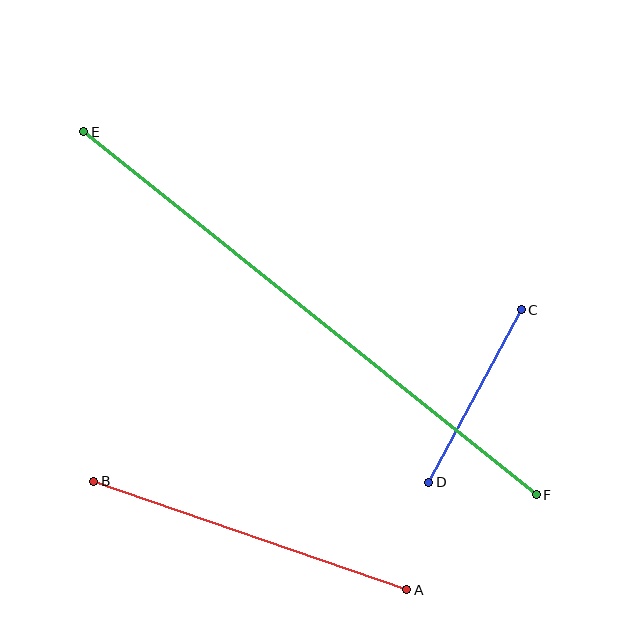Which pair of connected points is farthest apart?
Points E and F are farthest apart.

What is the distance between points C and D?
The distance is approximately 196 pixels.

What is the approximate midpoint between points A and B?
The midpoint is at approximately (250, 535) pixels.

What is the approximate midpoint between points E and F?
The midpoint is at approximately (310, 313) pixels.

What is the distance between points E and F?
The distance is approximately 580 pixels.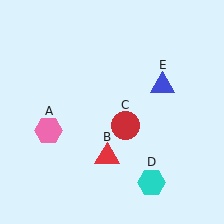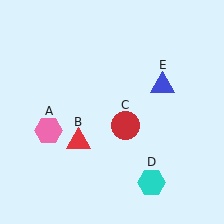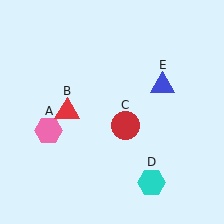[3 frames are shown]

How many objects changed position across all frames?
1 object changed position: red triangle (object B).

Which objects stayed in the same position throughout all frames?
Pink hexagon (object A) and red circle (object C) and cyan hexagon (object D) and blue triangle (object E) remained stationary.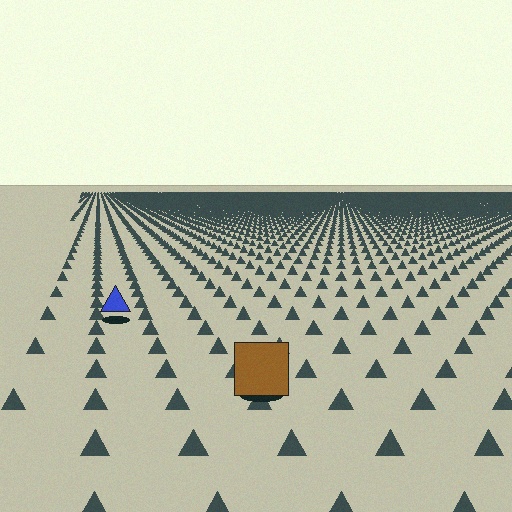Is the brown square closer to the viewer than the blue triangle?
Yes. The brown square is closer — you can tell from the texture gradient: the ground texture is coarser near it.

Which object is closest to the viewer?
The brown square is closest. The texture marks near it are larger and more spread out.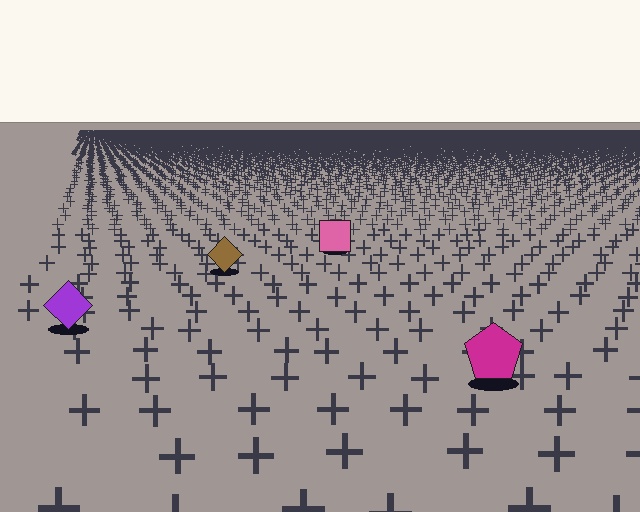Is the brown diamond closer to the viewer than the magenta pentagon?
No. The magenta pentagon is closer — you can tell from the texture gradient: the ground texture is coarser near it.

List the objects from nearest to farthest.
From nearest to farthest: the magenta pentagon, the purple diamond, the brown diamond, the pink square.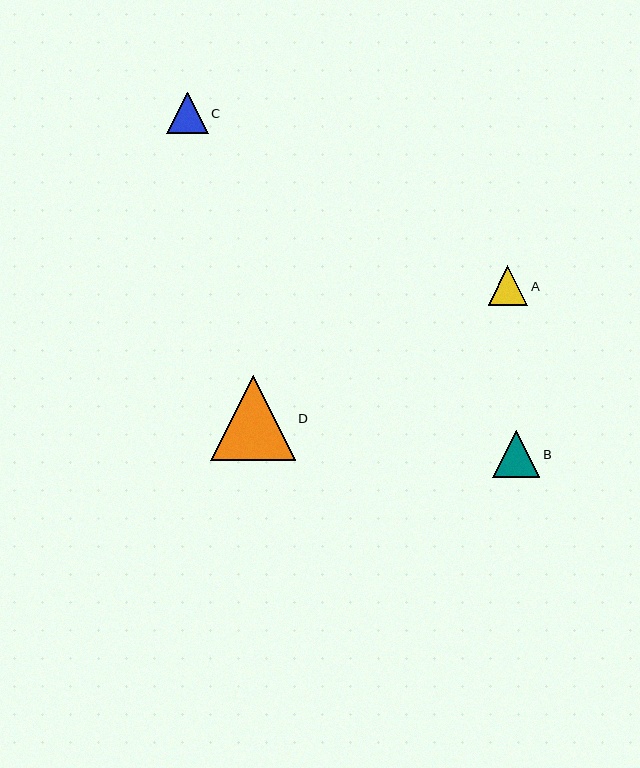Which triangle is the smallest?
Triangle A is the smallest with a size of approximately 40 pixels.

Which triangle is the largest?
Triangle D is the largest with a size of approximately 85 pixels.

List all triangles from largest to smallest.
From largest to smallest: D, B, C, A.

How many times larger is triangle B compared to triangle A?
Triangle B is approximately 1.2 times the size of triangle A.